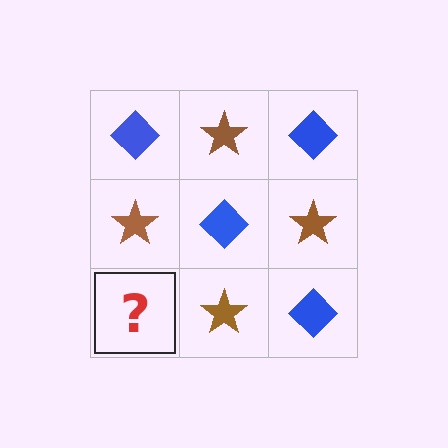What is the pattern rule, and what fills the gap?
The rule is that it alternates blue diamond and brown star in a checkerboard pattern. The gap should be filled with a blue diamond.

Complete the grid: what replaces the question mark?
The question mark should be replaced with a blue diamond.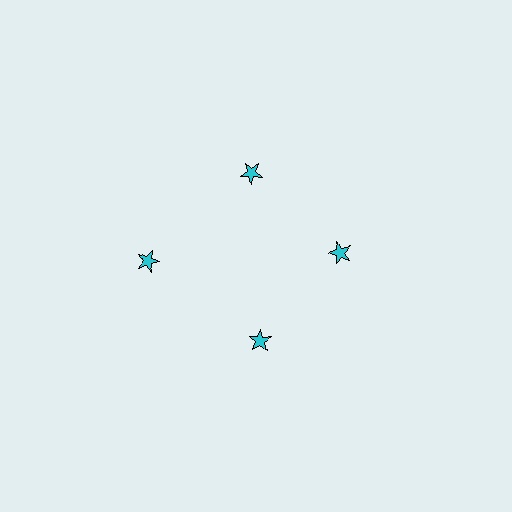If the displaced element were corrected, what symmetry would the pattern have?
It would have 4-fold rotational symmetry — the pattern would map onto itself every 90 degrees.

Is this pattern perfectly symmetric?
No. The 4 cyan stars are arranged in a ring, but one element near the 9 o'clock position is pushed outward from the center, breaking the 4-fold rotational symmetry.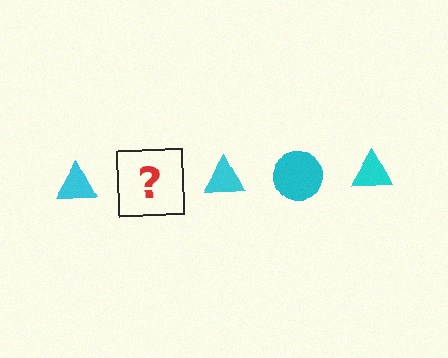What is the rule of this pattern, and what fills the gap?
The rule is that the pattern cycles through triangle, circle shapes in cyan. The gap should be filled with a cyan circle.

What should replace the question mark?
The question mark should be replaced with a cyan circle.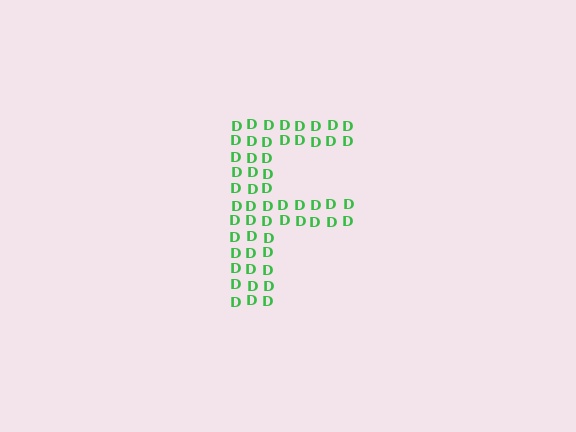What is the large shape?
The large shape is the letter F.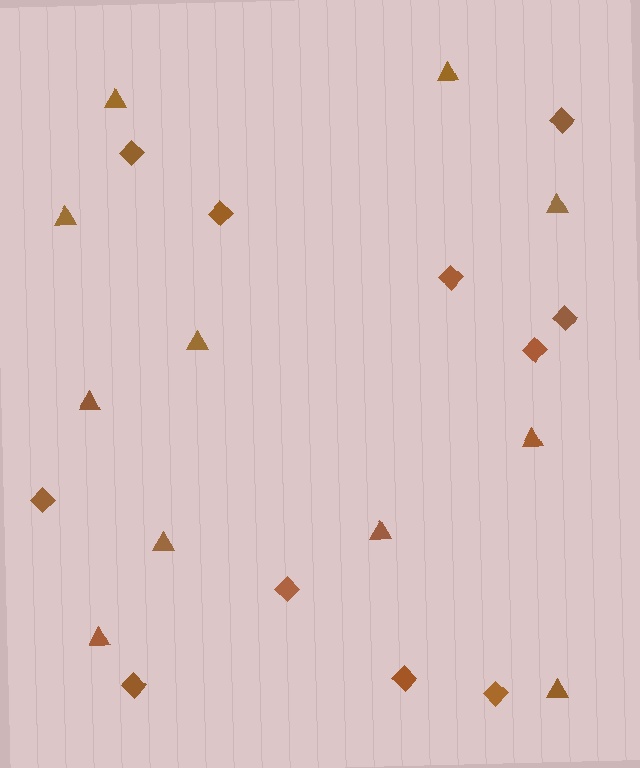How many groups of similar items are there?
There are 2 groups: one group of diamonds (11) and one group of triangles (11).